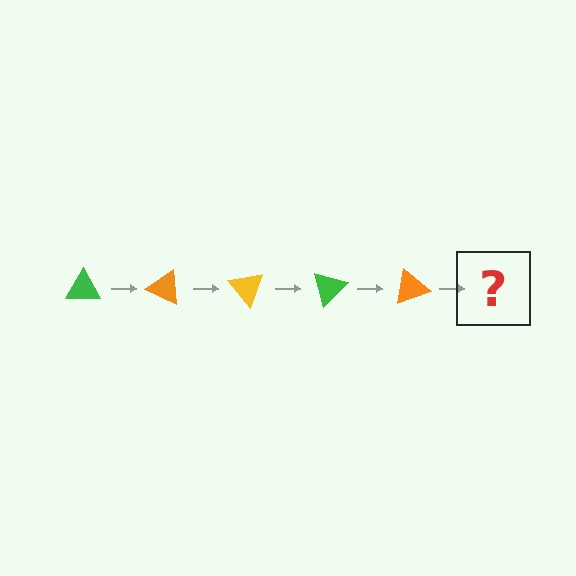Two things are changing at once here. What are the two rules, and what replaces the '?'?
The two rules are that it rotates 25 degrees each step and the color cycles through green, orange, and yellow. The '?' should be a yellow triangle, rotated 125 degrees from the start.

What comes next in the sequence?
The next element should be a yellow triangle, rotated 125 degrees from the start.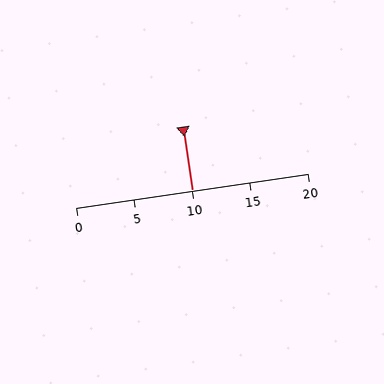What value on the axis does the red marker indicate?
The marker indicates approximately 10.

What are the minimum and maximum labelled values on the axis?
The axis runs from 0 to 20.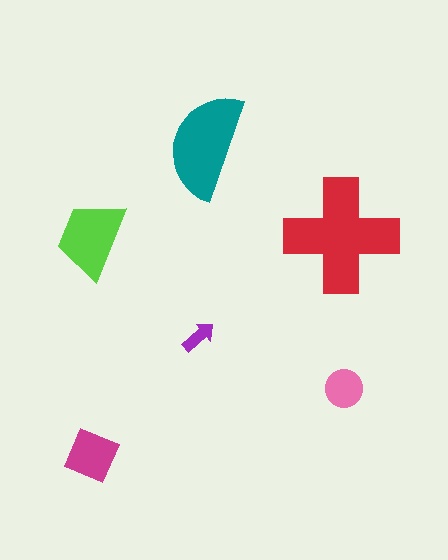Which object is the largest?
The red cross.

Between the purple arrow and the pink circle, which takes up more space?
The pink circle.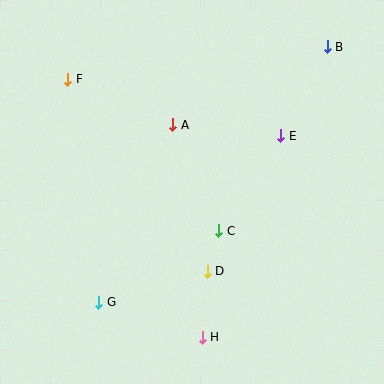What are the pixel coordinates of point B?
Point B is at (327, 47).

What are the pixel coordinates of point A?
Point A is at (173, 125).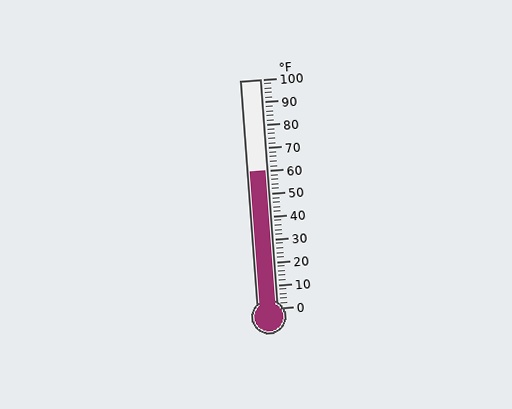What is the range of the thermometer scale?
The thermometer scale ranges from 0°F to 100°F.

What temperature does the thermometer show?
The thermometer shows approximately 60°F.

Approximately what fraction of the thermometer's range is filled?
The thermometer is filled to approximately 60% of its range.